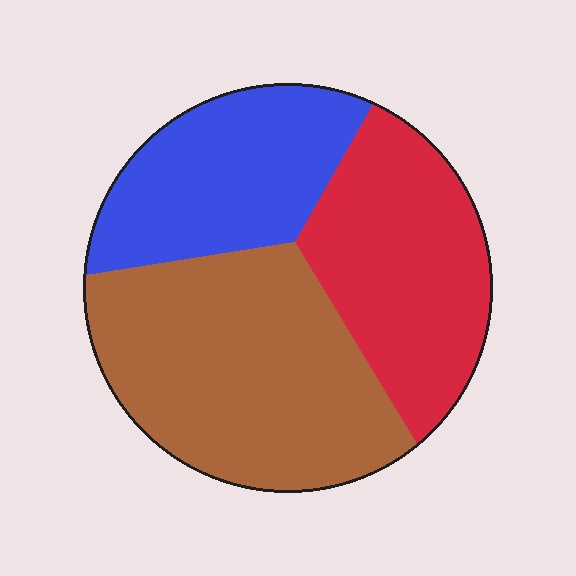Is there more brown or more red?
Brown.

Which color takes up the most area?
Brown, at roughly 45%.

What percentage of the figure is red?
Red covers about 30% of the figure.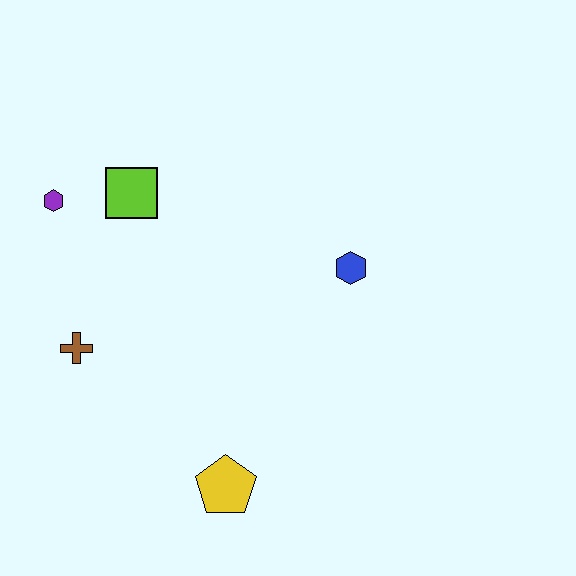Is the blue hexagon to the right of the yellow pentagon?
Yes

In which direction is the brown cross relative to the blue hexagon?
The brown cross is to the left of the blue hexagon.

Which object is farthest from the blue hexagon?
The purple hexagon is farthest from the blue hexagon.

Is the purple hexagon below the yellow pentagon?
No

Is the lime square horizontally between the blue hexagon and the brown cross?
Yes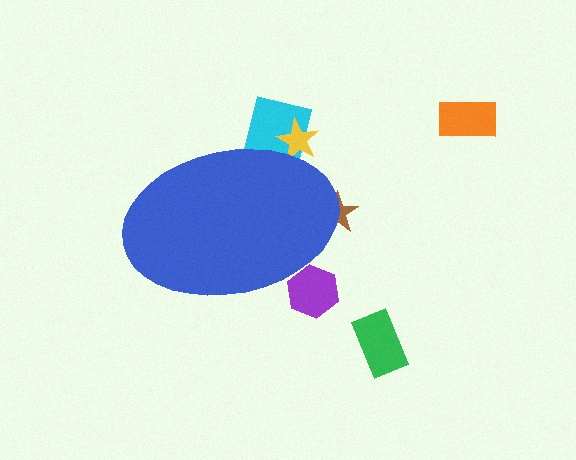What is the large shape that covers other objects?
A blue ellipse.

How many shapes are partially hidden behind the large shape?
4 shapes are partially hidden.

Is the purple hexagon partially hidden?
Yes, the purple hexagon is partially hidden behind the blue ellipse.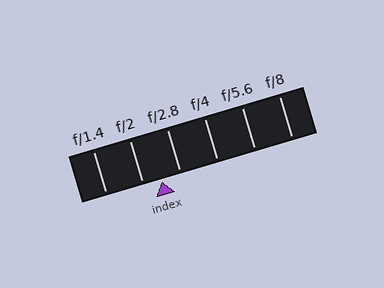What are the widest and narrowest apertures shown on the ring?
The widest aperture shown is f/1.4 and the narrowest is f/8.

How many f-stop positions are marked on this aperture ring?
There are 6 f-stop positions marked.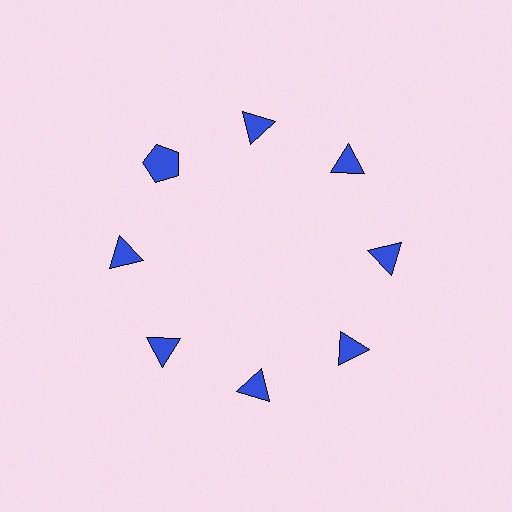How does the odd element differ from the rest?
It has a different shape: pentagon instead of triangle.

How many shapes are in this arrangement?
There are 8 shapes arranged in a ring pattern.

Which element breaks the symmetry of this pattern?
The blue pentagon at roughly the 10 o'clock position breaks the symmetry. All other shapes are blue triangles.